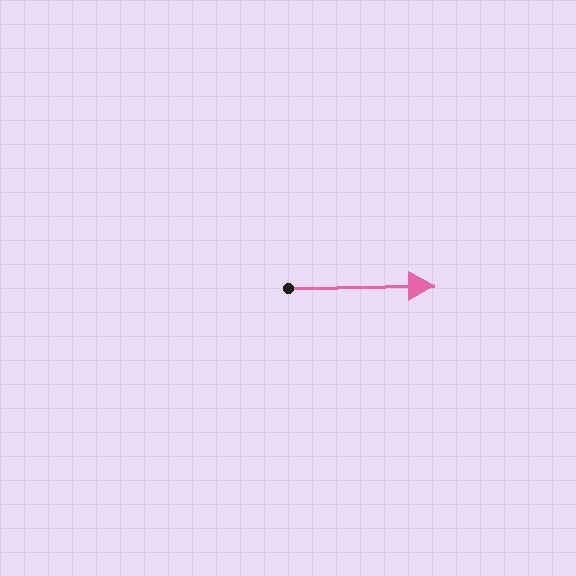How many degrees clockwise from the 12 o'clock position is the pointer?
Approximately 89 degrees.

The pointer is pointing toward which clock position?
Roughly 3 o'clock.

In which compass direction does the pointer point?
East.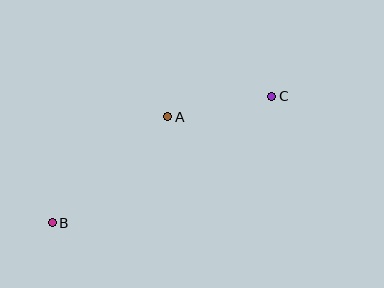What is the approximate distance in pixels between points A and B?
The distance between A and B is approximately 157 pixels.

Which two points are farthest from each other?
Points B and C are farthest from each other.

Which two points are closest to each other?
Points A and C are closest to each other.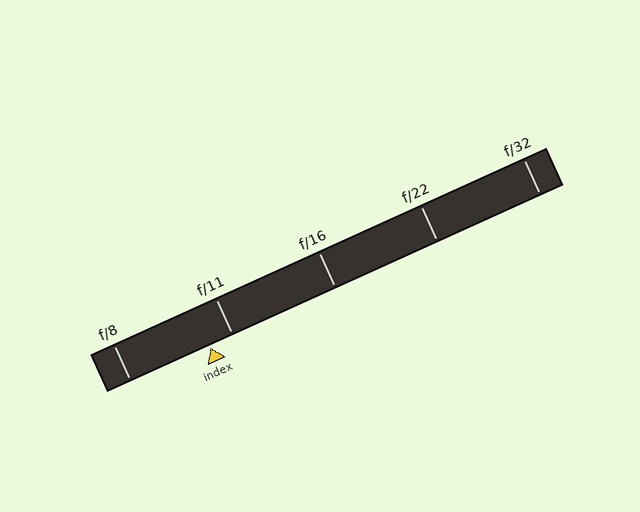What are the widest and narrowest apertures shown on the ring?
The widest aperture shown is f/8 and the narrowest is f/32.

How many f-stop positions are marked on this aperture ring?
There are 5 f-stop positions marked.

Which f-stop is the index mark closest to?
The index mark is closest to f/11.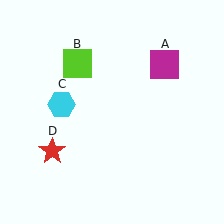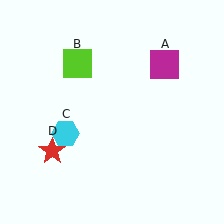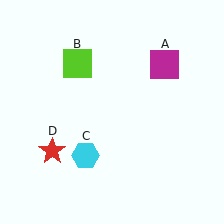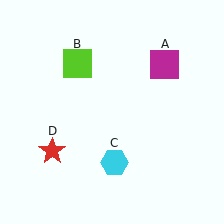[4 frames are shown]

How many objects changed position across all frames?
1 object changed position: cyan hexagon (object C).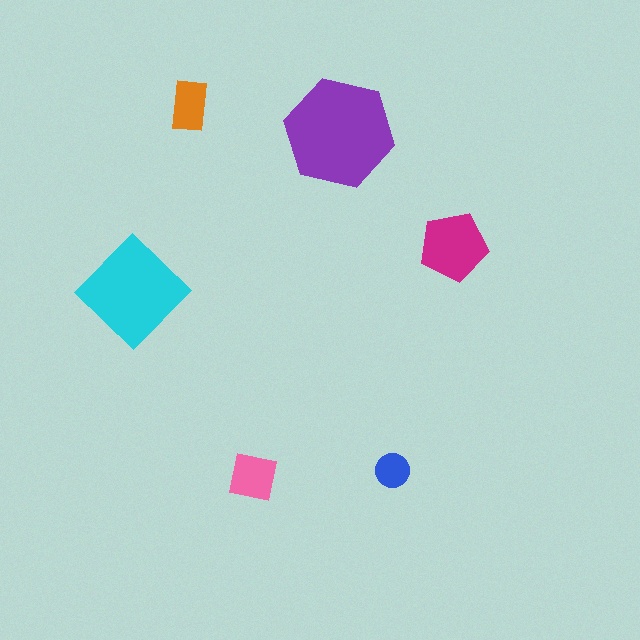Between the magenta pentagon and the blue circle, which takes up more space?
The magenta pentagon.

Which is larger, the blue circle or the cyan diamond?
The cyan diamond.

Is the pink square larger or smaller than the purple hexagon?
Smaller.